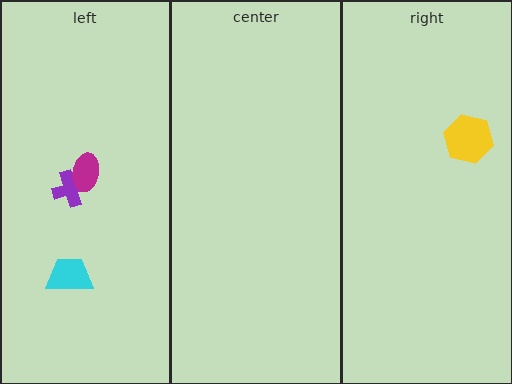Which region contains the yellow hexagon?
The right region.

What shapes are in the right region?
The yellow hexagon.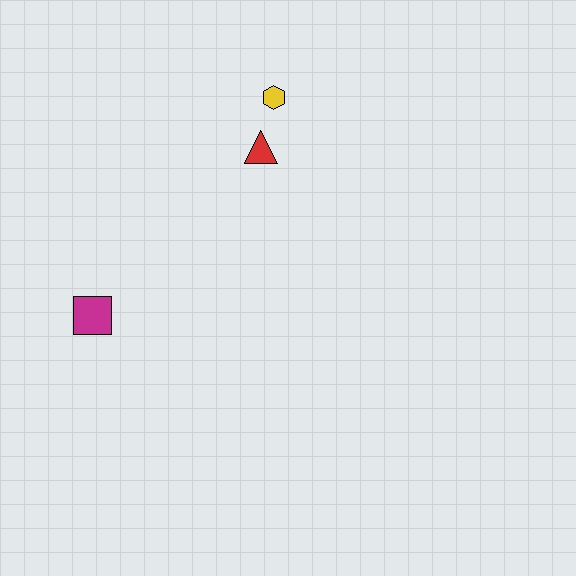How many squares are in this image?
There is 1 square.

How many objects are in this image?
There are 3 objects.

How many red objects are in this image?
There is 1 red object.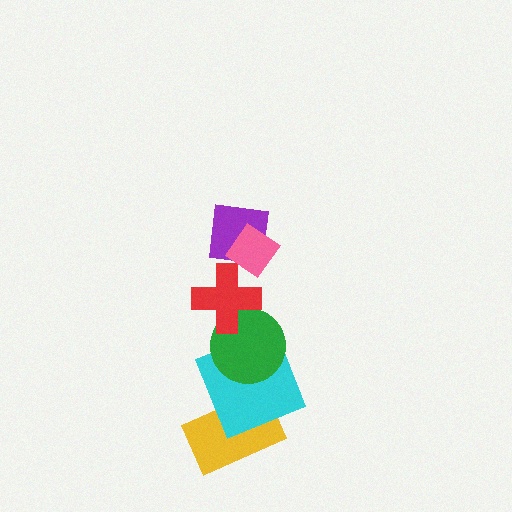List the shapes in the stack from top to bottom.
From top to bottom: the pink diamond, the purple square, the red cross, the green circle, the cyan square, the yellow rectangle.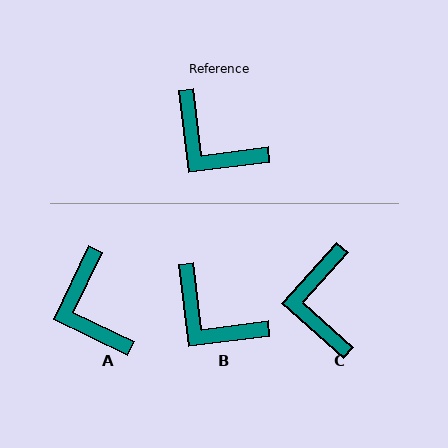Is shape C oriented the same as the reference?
No, it is off by about 49 degrees.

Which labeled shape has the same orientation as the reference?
B.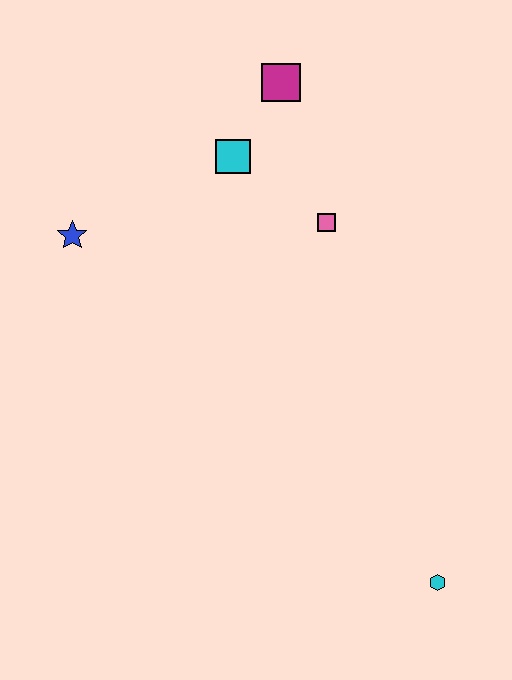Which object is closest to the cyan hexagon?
The pink square is closest to the cyan hexagon.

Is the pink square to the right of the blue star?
Yes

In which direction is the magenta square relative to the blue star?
The magenta square is to the right of the blue star.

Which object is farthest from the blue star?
The cyan hexagon is farthest from the blue star.